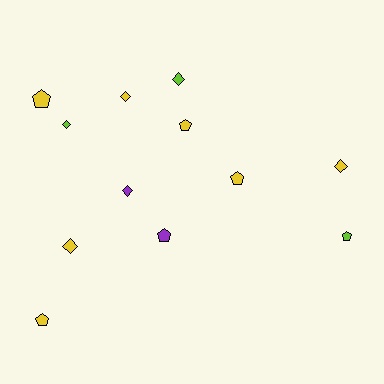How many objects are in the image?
There are 12 objects.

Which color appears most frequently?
Yellow, with 7 objects.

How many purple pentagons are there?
There is 1 purple pentagon.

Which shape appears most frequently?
Pentagon, with 6 objects.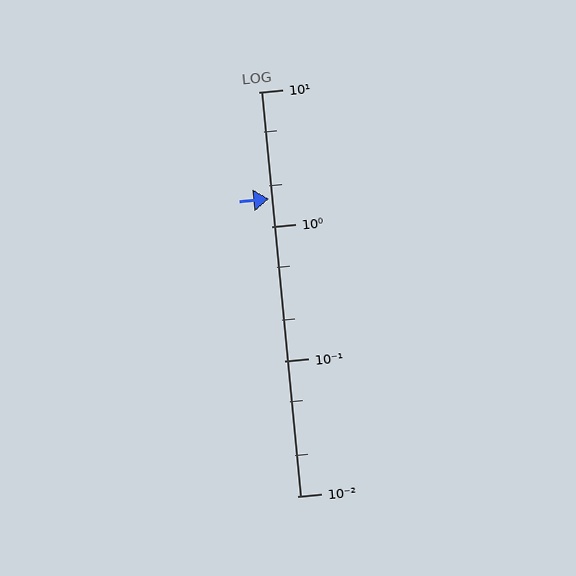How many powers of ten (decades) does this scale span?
The scale spans 3 decades, from 0.01 to 10.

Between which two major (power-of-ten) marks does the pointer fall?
The pointer is between 1 and 10.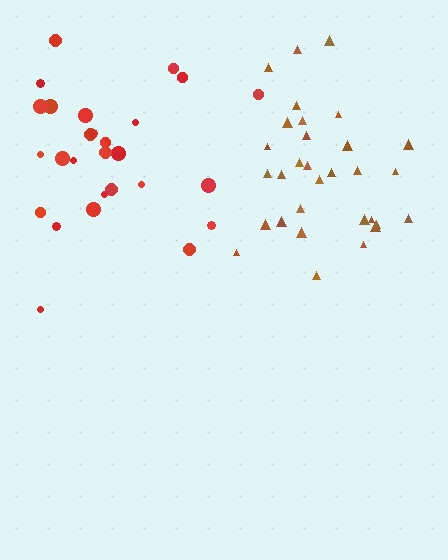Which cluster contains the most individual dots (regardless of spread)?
Brown (31).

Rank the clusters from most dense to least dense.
brown, red.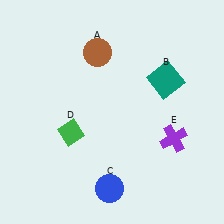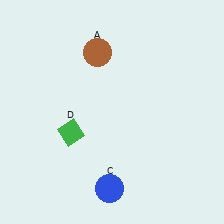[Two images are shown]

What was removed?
The purple cross (E), the teal square (B) were removed in Image 2.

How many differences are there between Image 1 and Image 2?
There are 2 differences between the two images.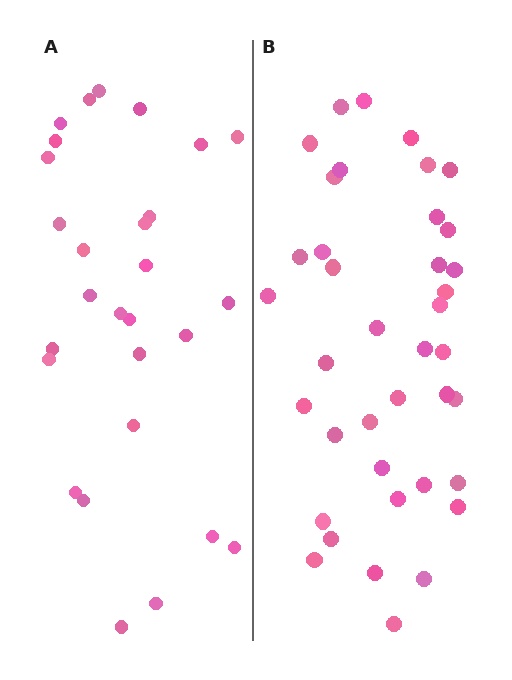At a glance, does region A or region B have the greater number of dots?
Region B (the right region) has more dots.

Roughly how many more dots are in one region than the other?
Region B has roughly 12 or so more dots than region A.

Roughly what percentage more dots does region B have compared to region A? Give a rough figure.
About 40% more.